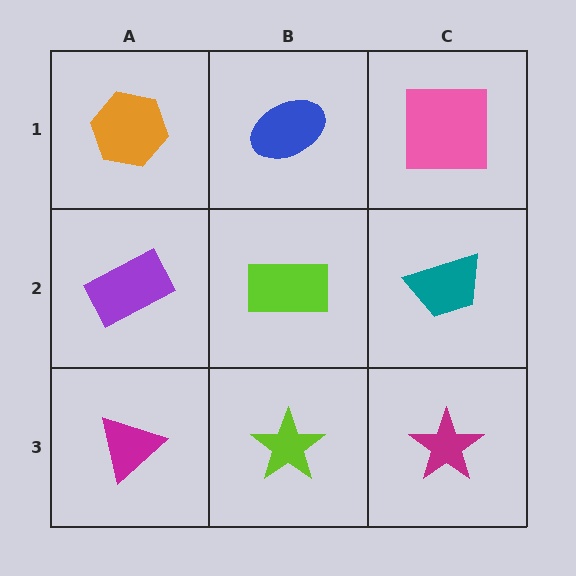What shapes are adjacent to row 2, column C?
A pink square (row 1, column C), a magenta star (row 3, column C), a lime rectangle (row 2, column B).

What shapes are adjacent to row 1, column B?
A lime rectangle (row 2, column B), an orange hexagon (row 1, column A), a pink square (row 1, column C).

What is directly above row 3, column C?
A teal trapezoid.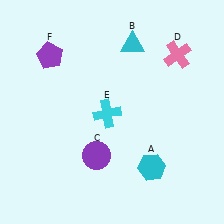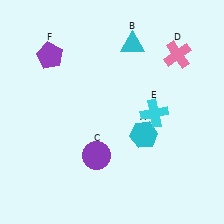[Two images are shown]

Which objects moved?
The objects that moved are: the cyan hexagon (A), the cyan cross (E).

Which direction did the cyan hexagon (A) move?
The cyan hexagon (A) moved up.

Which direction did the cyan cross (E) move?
The cyan cross (E) moved right.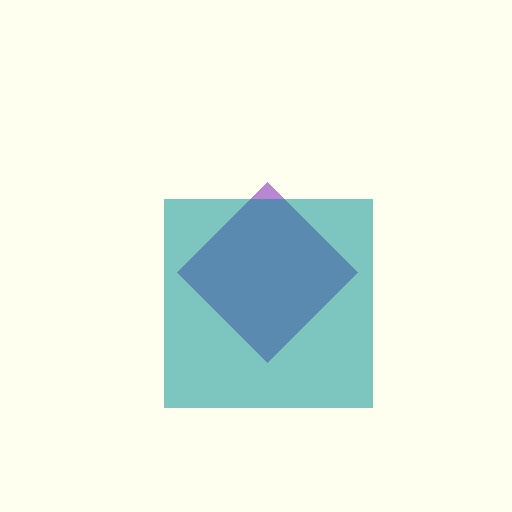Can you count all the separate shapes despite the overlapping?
Yes, there are 2 separate shapes.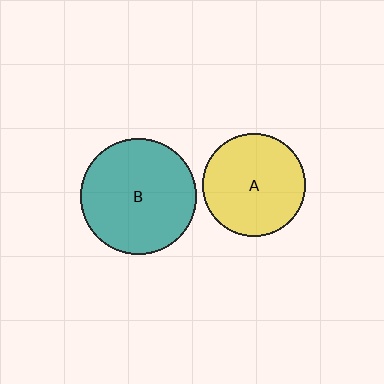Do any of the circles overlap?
No, none of the circles overlap.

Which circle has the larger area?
Circle B (teal).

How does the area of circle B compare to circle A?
Approximately 1.3 times.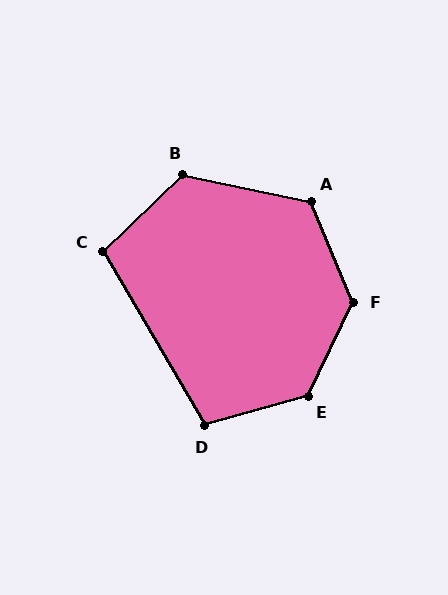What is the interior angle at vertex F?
Approximately 131 degrees (obtuse).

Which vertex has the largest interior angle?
E, at approximately 132 degrees.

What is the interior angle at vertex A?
Approximately 124 degrees (obtuse).